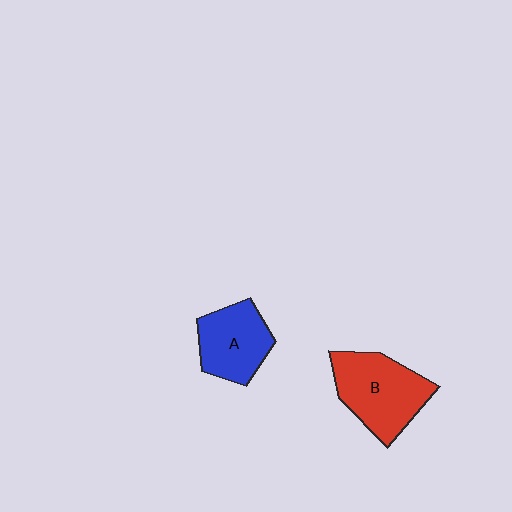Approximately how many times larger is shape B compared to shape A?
Approximately 1.3 times.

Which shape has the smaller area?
Shape A (blue).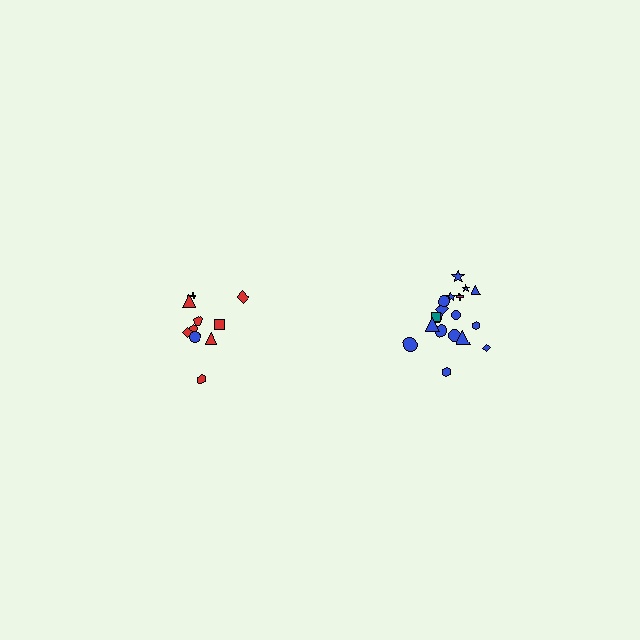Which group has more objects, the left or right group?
The right group.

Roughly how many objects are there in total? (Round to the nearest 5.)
Roughly 30 objects in total.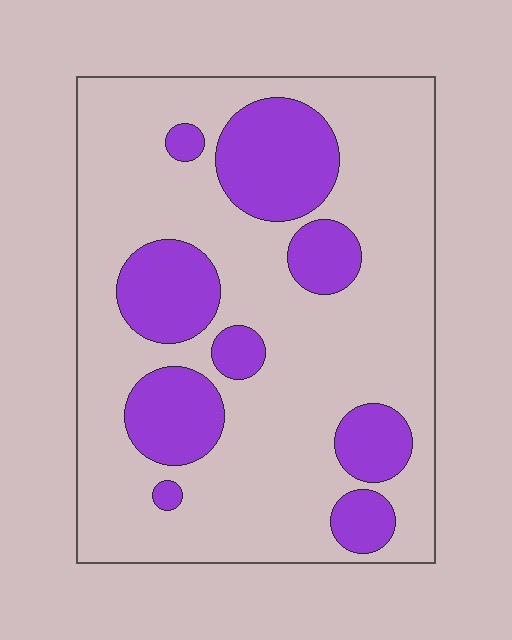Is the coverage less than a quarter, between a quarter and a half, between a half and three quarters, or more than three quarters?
Between a quarter and a half.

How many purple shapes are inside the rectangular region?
9.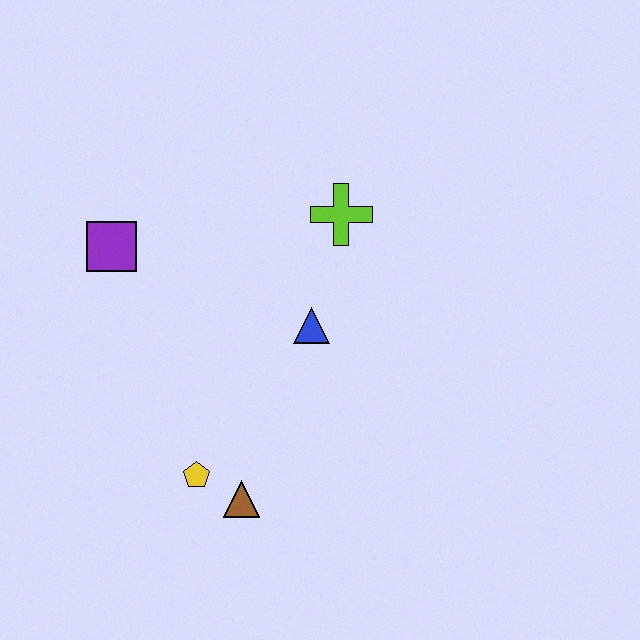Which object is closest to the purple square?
The blue triangle is closest to the purple square.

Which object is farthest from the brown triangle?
The lime cross is farthest from the brown triangle.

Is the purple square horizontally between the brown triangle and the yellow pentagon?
No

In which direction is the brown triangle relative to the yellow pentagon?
The brown triangle is to the right of the yellow pentagon.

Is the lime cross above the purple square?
Yes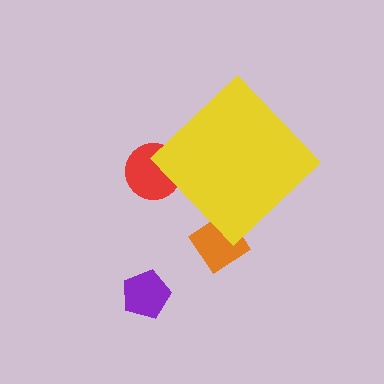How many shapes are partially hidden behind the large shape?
2 shapes are partially hidden.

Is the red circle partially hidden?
Yes, the red circle is partially hidden behind the yellow diamond.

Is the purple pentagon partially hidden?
No, the purple pentagon is fully visible.